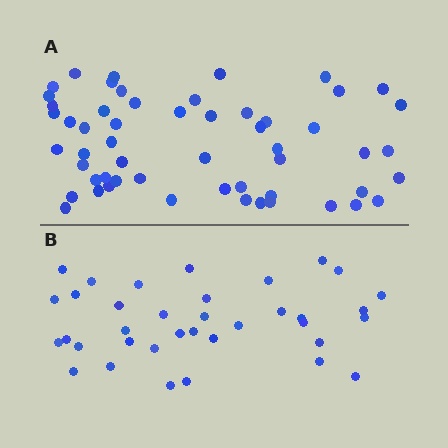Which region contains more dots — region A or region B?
Region A (the top region) has more dots.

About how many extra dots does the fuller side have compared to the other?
Region A has approximately 20 more dots than region B.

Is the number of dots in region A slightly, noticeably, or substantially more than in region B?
Region A has substantially more. The ratio is roughly 1.5 to 1.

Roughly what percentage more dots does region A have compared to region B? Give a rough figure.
About 55% more.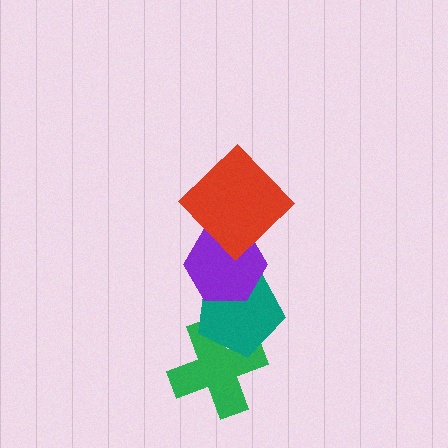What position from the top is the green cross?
The green cross is 4th from the top.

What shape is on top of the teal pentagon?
The purple hexagon is on top of the teal pentagon.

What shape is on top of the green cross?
The teal pentagon is on top of the green cross.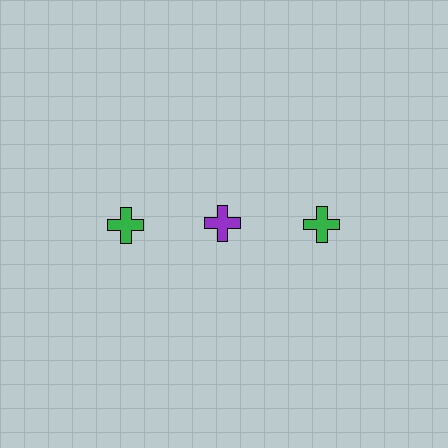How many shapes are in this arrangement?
There are 3 shapes arranged in a grid pattern.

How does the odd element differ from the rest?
It has a different color: purple instead of green.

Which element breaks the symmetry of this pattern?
The purple cross in the top row, second from left column breaks the symmetry. All other shapes are green crosses.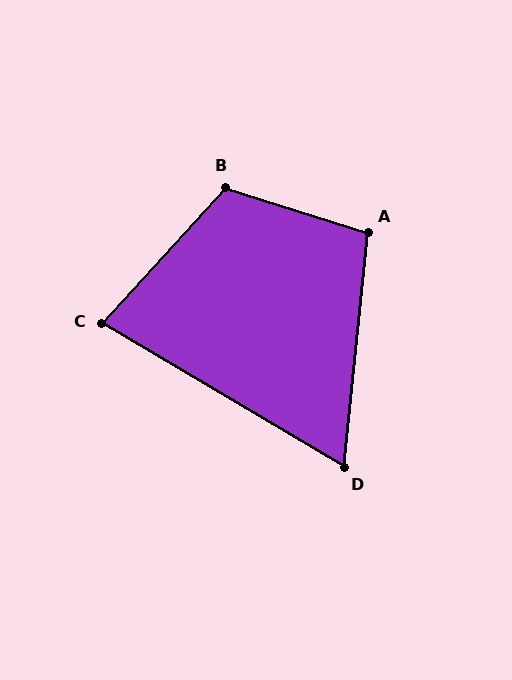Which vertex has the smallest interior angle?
D, at approximately 65 degrees.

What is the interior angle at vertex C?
Approximately 78 degrees (acute).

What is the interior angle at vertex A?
Approximately 102 degrees (obtuse).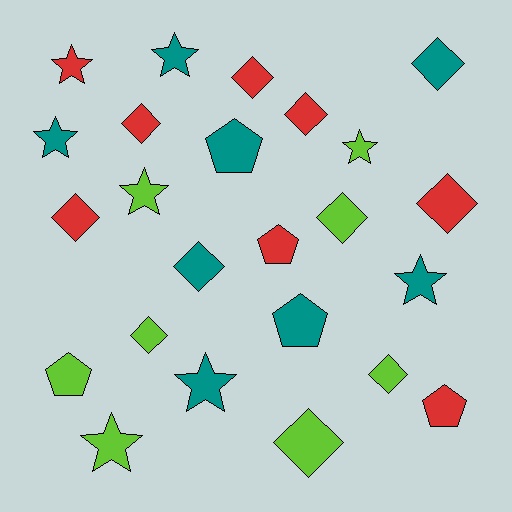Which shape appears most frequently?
Diamond, with 11 objects.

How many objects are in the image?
There are 24 objects.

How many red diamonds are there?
There are 5 red diamonds.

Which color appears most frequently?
Red, with 8 objects.